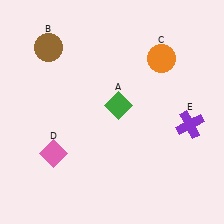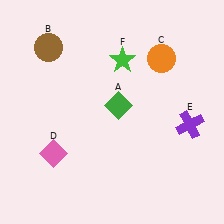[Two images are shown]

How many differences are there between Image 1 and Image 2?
There is 1 difference between the two images.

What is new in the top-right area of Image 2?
A green star (F) was added in the top-right area of Image 2.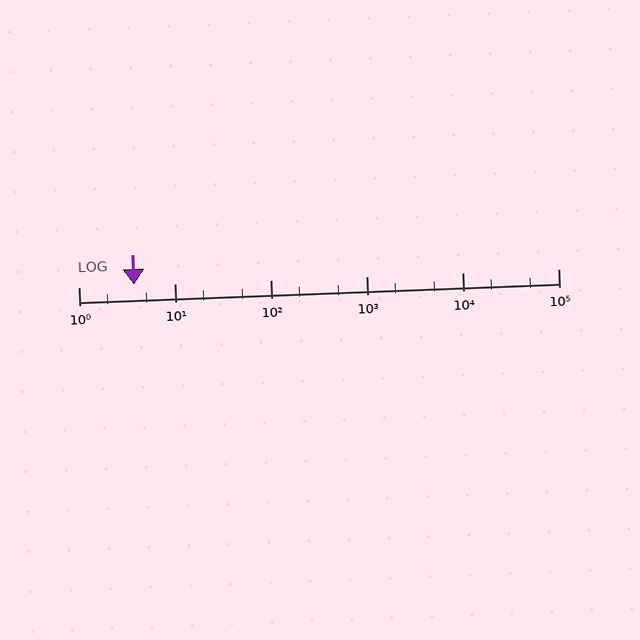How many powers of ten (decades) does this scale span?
The scale spans 5 decades, from 1 to 100000.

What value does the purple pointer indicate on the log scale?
The pointer indicates approximately 3.8.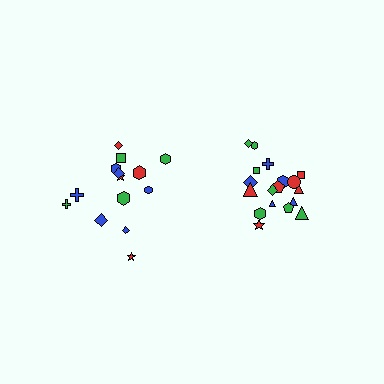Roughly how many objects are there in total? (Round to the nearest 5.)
Roughly 35 objects in total.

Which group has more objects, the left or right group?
The right group.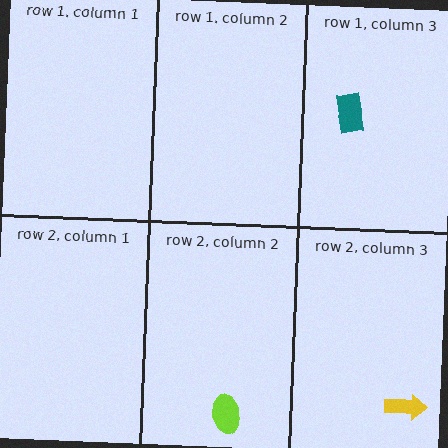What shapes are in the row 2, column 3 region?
The yellow arrow.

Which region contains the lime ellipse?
The row 2, column 2 region.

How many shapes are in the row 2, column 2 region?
1.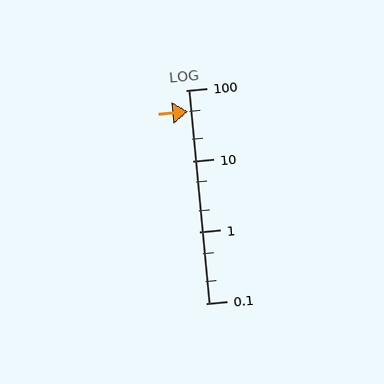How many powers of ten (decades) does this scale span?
The scale spans 3 decades, from 0.1 to 100.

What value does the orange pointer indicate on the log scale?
The pointer indicates approximately 50.